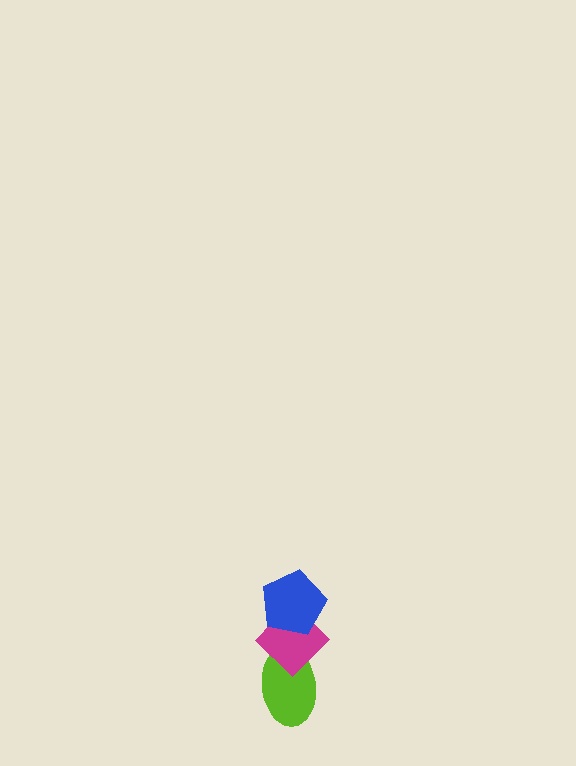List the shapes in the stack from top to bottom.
From top to bottom: the blue pentagon, the magenta diamond, the lime ellipse.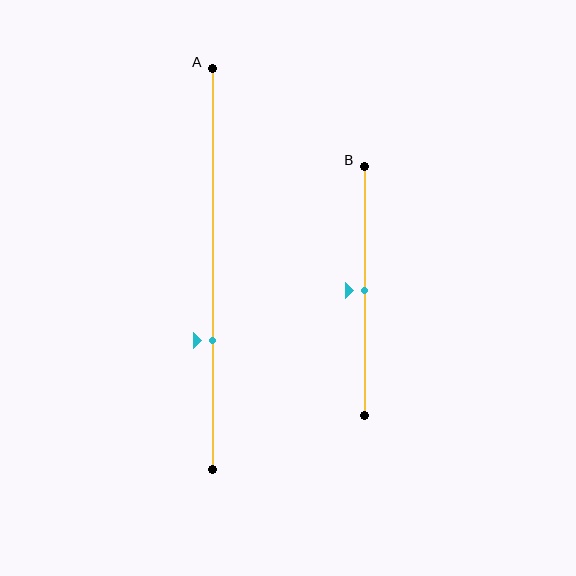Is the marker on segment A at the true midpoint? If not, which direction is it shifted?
No, the marker on segment A is shifted downward by about 18% of the segment length.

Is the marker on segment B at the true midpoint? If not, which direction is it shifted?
Yes, the marker on segment B is at the true midpoint.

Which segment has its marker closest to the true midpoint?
Segment B has its marker closest to the true midpoint.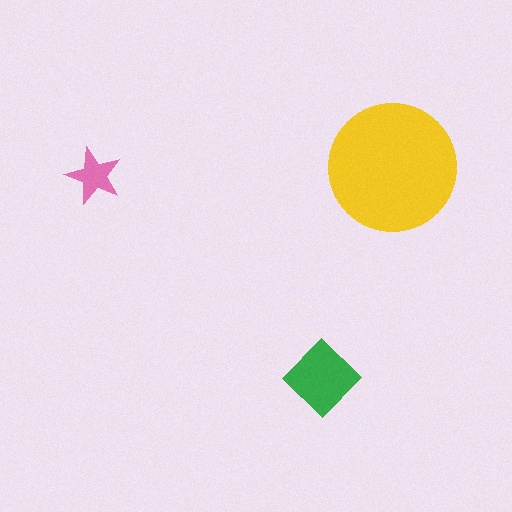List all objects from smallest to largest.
The pink star, the green diamond, the yellow circle.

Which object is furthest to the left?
The pink star is leftmost.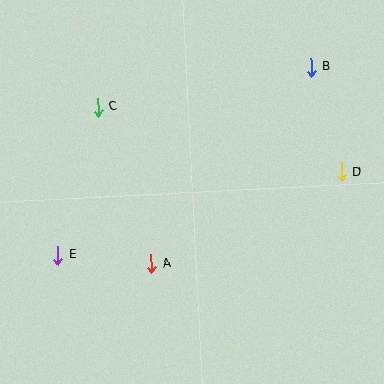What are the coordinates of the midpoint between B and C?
The midpoint between B and C is at (205, 87).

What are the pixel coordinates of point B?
Point B is at (311, 67).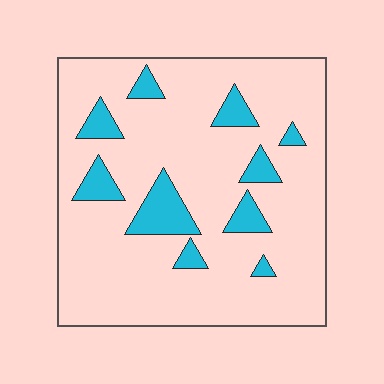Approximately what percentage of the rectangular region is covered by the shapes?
Approximately 15%.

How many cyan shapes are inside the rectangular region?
10.